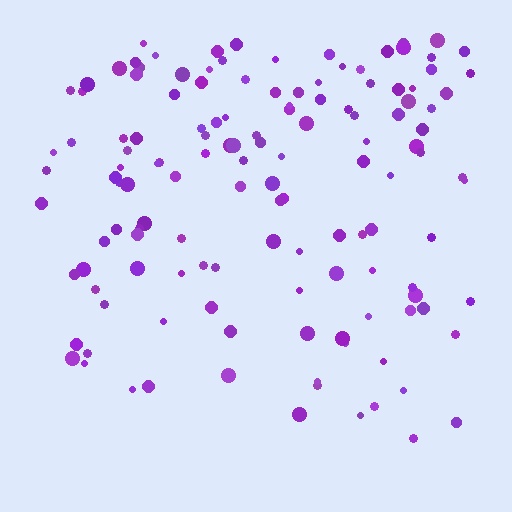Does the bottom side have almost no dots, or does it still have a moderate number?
Still a moderate number, just noticeably fewer than the top.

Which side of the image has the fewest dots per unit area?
The bottom.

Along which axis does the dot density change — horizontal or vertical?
Vertical.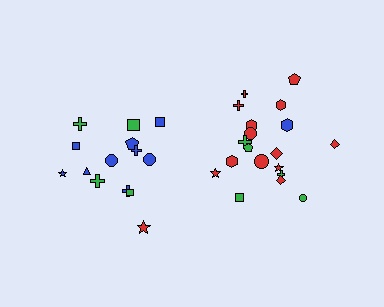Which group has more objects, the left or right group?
The right group.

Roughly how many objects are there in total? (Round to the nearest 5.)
Roughly 35 objects in total.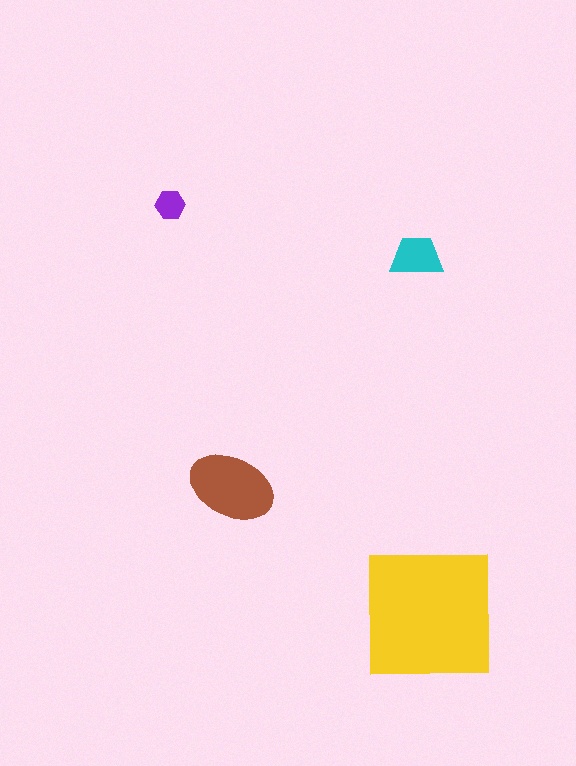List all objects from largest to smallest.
The yellow square, the brown ellipse, the cyan trapezoid, the purple hexagon.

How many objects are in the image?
There are 4 objects in the image.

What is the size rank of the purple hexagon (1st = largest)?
4th.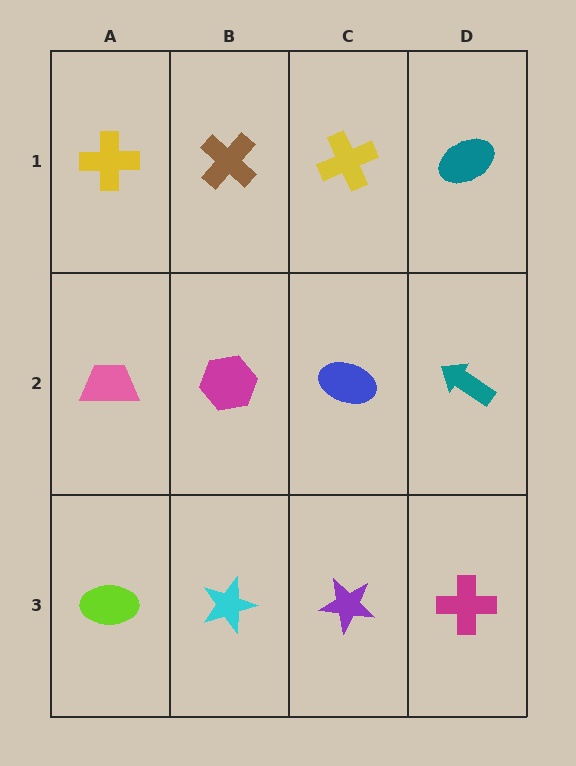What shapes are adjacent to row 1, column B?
A magenta hexagon (row 2, column B), a yellow cross (row 1, column A), a yellow cross (row 1, column C).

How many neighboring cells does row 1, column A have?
2.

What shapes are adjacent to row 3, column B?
A magenta hexagon (row 2, column B), a lime ellipse (row 3, column A), a purple star (row 3, column C).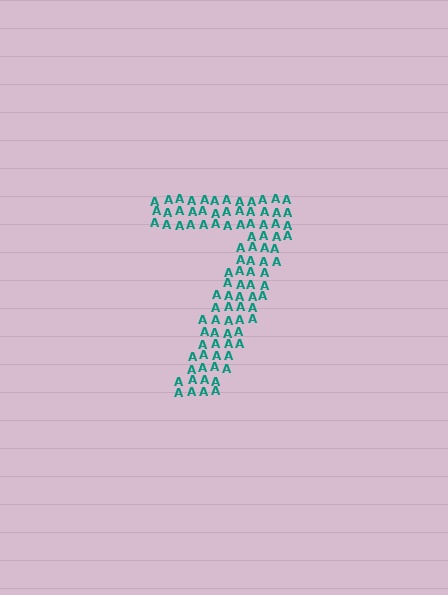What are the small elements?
The small elements are letter A's.